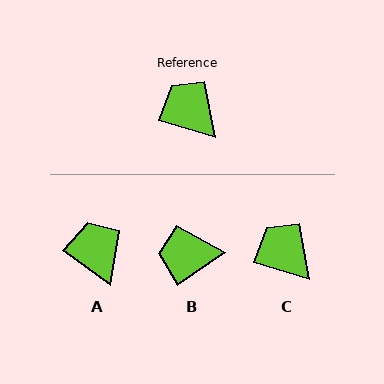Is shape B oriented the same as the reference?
No, it is off by about 51 degrees.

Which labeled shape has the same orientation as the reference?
C.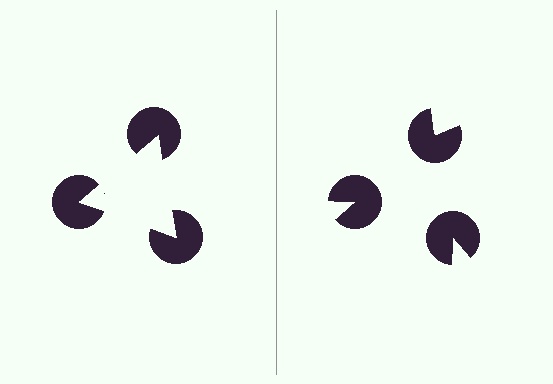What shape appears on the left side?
An illusory triangle.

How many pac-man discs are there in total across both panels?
6 — 3 on each side.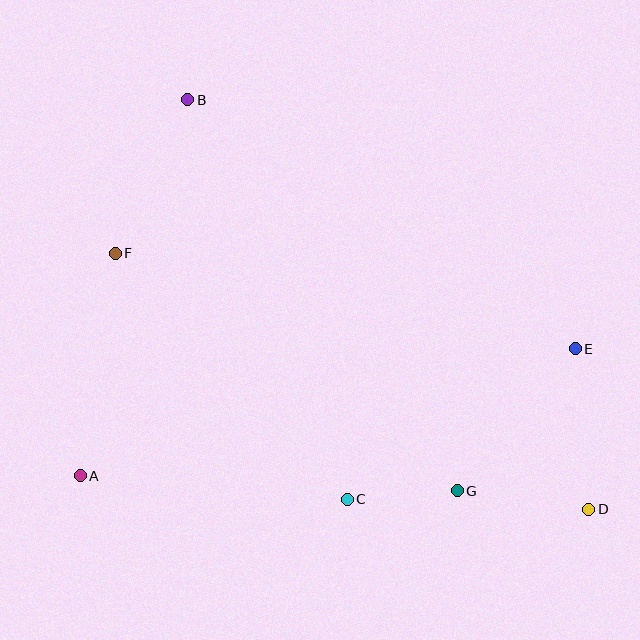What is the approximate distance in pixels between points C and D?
The distance between C and D is approximately 242 pixels.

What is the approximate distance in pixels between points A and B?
The distance between A and B is approximately 392 pixels.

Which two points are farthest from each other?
Points B and D are farthest from each other.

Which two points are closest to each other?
Points C and G are closest to each other.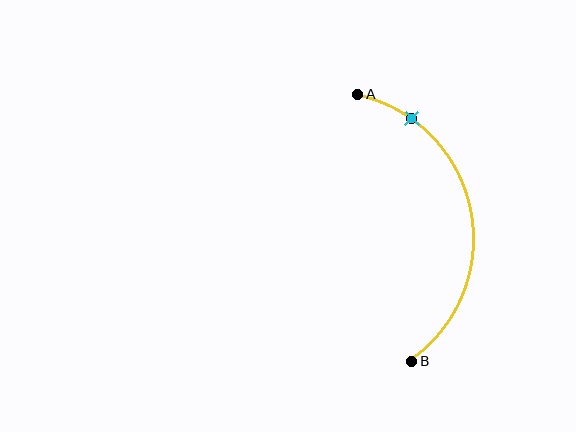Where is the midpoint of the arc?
The arc midpoint is the point on the curve farthest from the straight line joining A and B. It sits to the right of that line.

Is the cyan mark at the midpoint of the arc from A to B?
No. The cyan mark lies on the arc but is closer to endpoint A. The arc midpoint would be at the point on the curve equidistant along the arc from both A and B.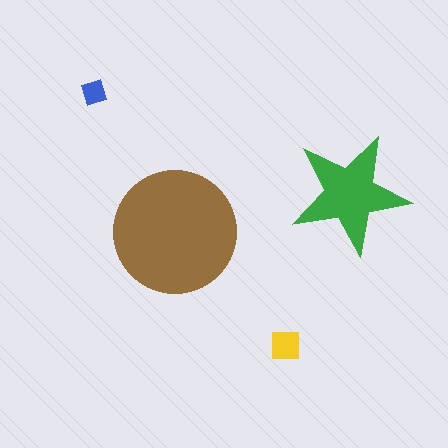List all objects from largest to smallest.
The brown circle, the green star, the yellow square, the blue diamond.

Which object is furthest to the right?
The green star is rightmost.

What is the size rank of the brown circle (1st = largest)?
1st.